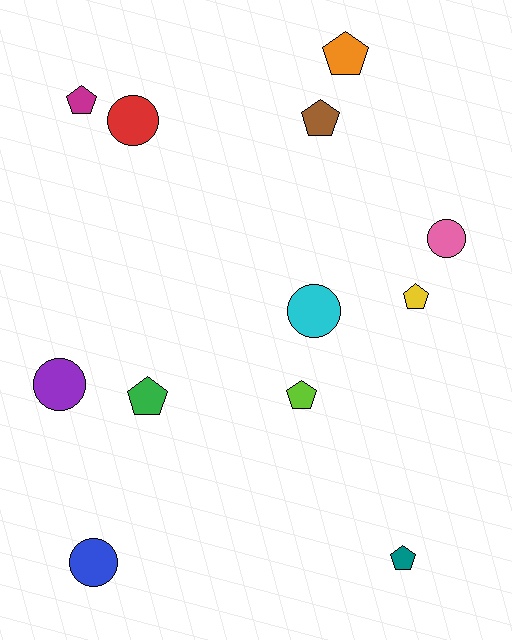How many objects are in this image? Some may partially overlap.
There are 12 objects.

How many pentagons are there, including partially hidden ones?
There are 7 pentagons.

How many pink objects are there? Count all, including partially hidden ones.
There is 1 pink object.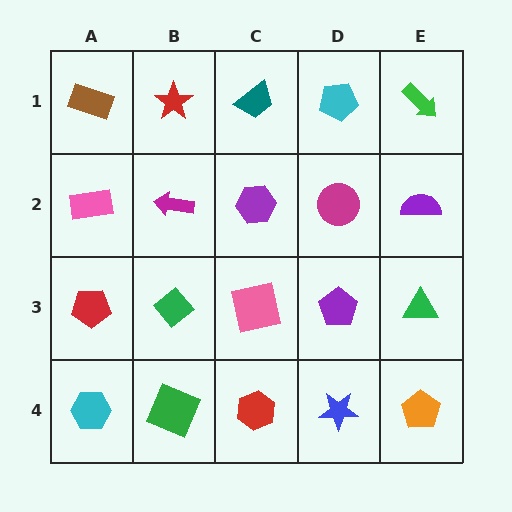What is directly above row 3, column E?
A purple semicircle.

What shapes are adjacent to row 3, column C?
A purple hexagon (row 2, column C), a red hexagon (row 4, column C), a green diamond (row 3, column B), a purple pentagon (row 3, column D).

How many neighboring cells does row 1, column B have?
3.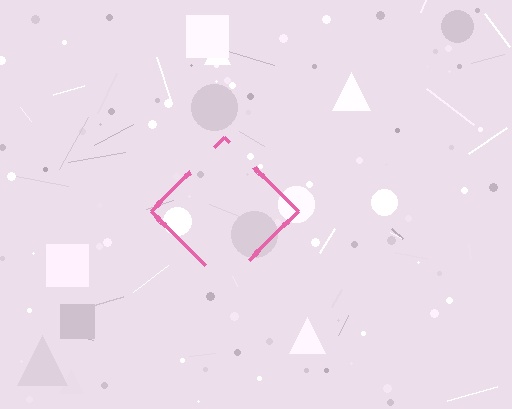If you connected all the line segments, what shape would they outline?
They would outline a diamond.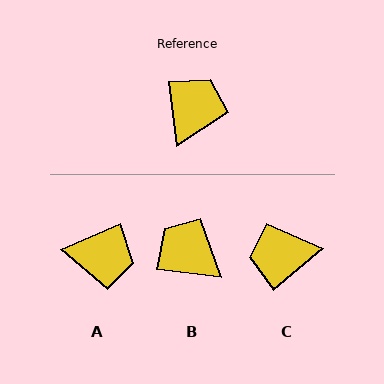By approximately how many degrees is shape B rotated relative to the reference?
Approximately 77 degrees counter-clockwise.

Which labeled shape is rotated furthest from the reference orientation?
C, about 124 degrees away.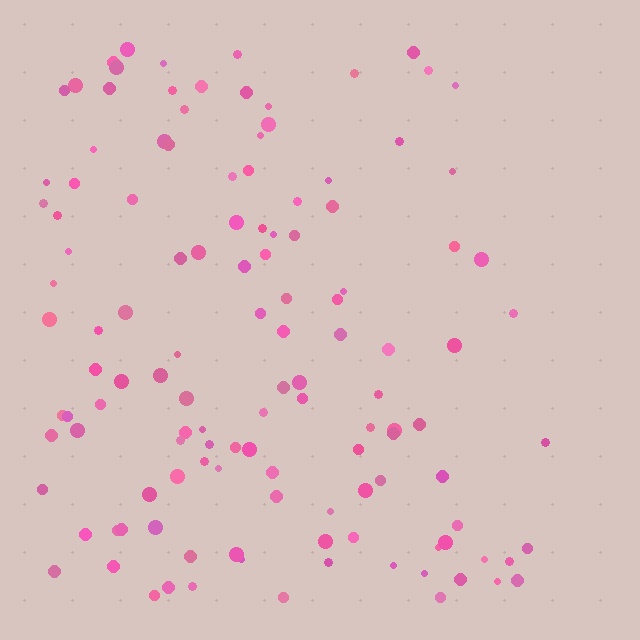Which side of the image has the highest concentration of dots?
The left.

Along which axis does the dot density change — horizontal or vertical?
Horizontal.